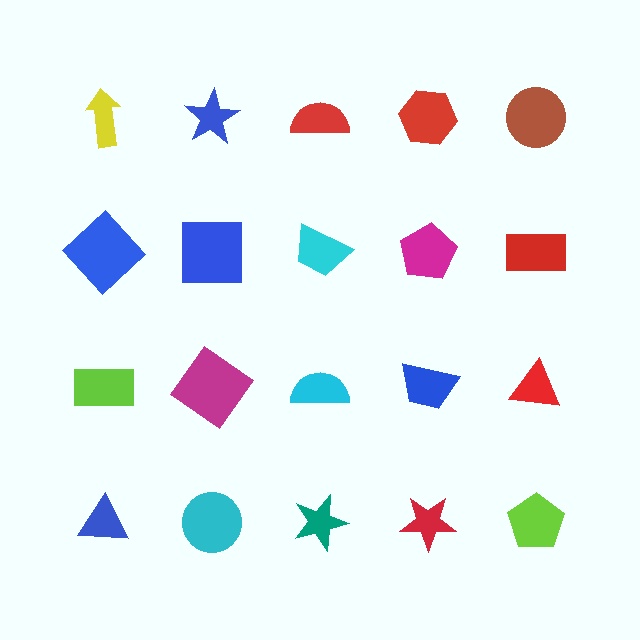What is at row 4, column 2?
A cyan circle.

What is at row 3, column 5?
A red triangle.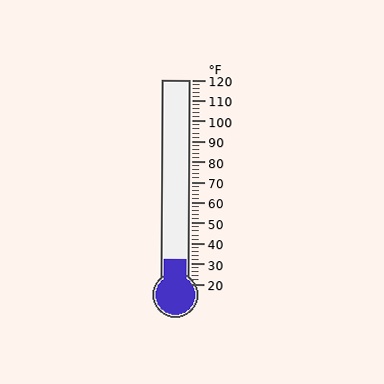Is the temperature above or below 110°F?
The temperature is below 110°F.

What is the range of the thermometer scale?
The thermometer scale ranges from 20°F to 120°F.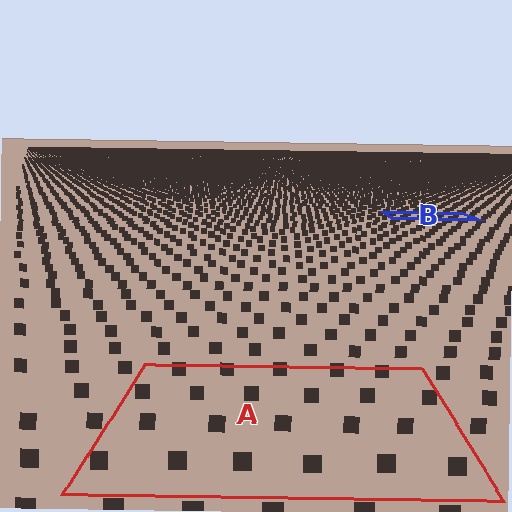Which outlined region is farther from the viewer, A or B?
Region B is farther from the viewer — the texture elements inside it appear smaller and more densely packed.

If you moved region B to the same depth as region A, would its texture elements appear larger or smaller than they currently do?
They would appear larger. At a closer depth, the same texture elements are projected at a bigger on-screen size.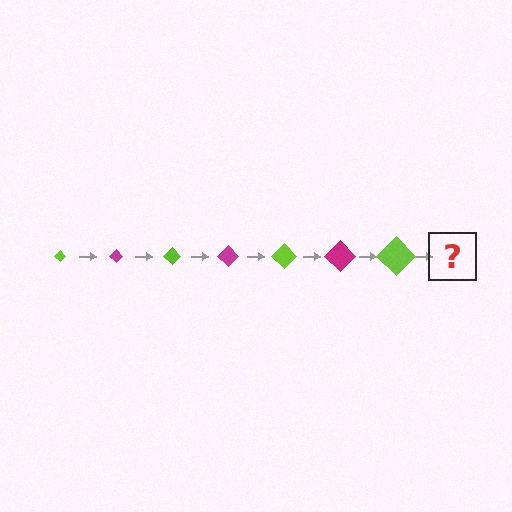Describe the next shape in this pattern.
It should be a magenta diamond, larger than the previous one.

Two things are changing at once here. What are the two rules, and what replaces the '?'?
The two rules are that the diamond grows larger each step and the color cycles through lime and magenta. The '?' should be a magenta diamond, larger than the previous one.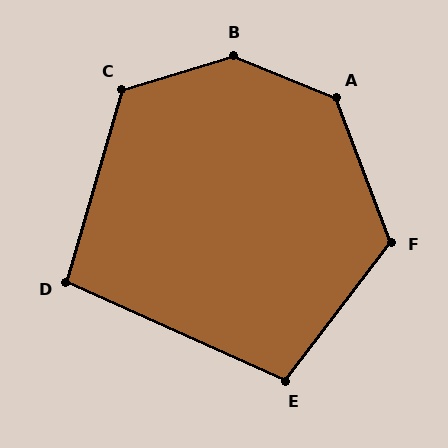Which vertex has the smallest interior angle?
D, at approximately 98 degrees.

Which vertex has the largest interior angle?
B, at approximately 140 degrees.